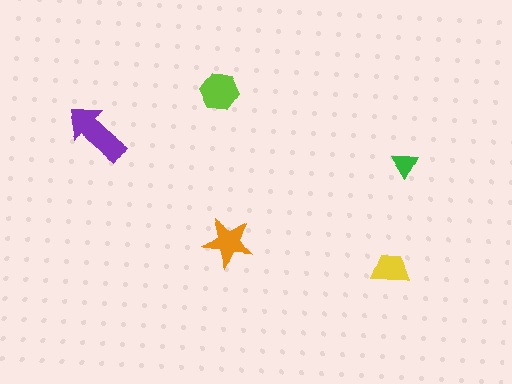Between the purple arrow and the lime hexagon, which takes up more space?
The purple arrow.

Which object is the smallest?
The green triangle.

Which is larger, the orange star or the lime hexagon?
The lime hexagon.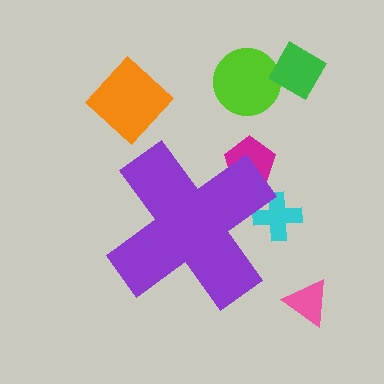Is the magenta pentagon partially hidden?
Yes, the magenta pentagon is partially hidden behind the purple cross.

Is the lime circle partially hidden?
No, the lime circle is fully visible.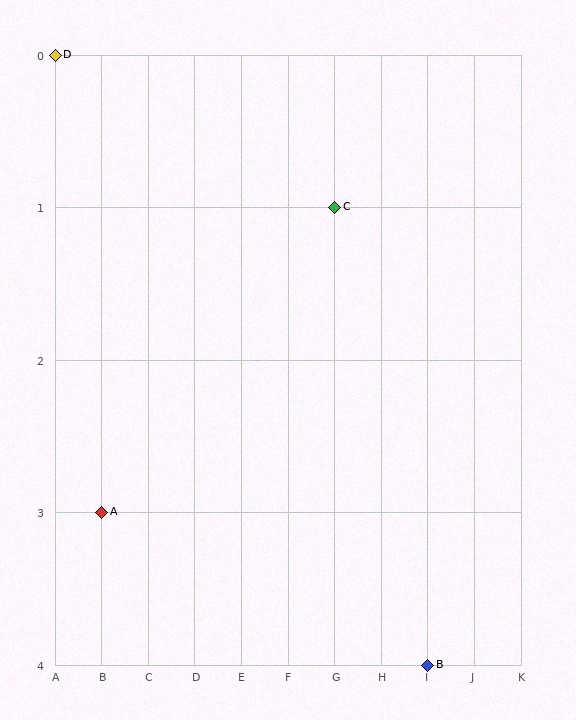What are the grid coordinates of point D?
Point D is at grid coordinates (A, 0).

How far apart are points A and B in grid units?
Points A and B are 7 columns and 1 row apart (about 7.1 grid units diagonally).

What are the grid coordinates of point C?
Point C is at grid coordinates (G, 1).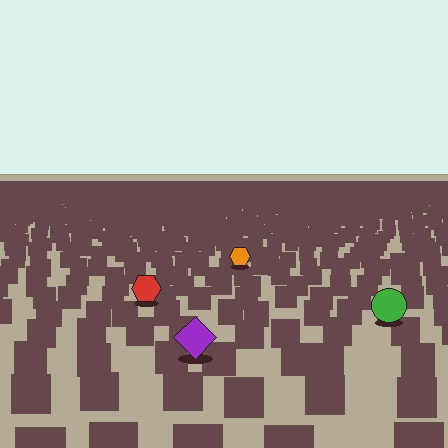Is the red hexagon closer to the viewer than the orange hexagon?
Yes. The red hexagon is closer — you can tell from the texture gradient: the ground texture is coarser near it.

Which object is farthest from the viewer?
The orange hexagon is farthest from the viewer. It appears smaller and the ground texture around it is denser.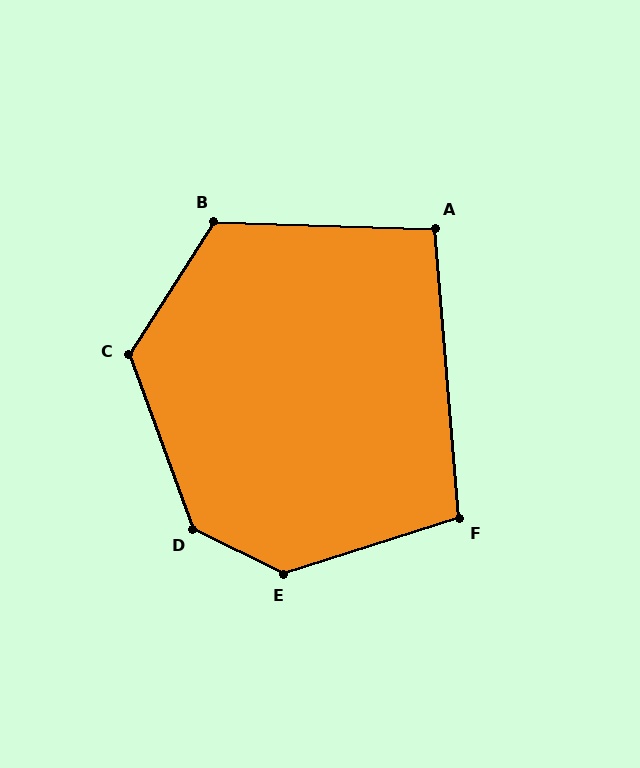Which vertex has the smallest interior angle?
A, at approximately 96 degrees.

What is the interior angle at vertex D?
Approximately 136 degrees (obtuse).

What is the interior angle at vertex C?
Approximately 127 degrees (obtuse).